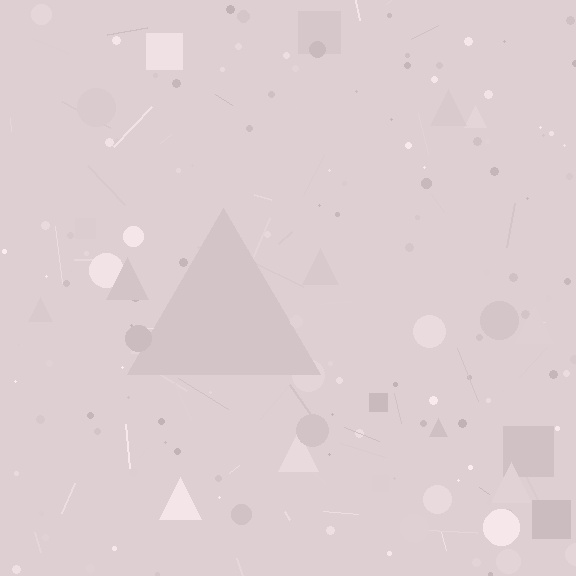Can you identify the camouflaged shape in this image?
The camouflaged shape is a triangle.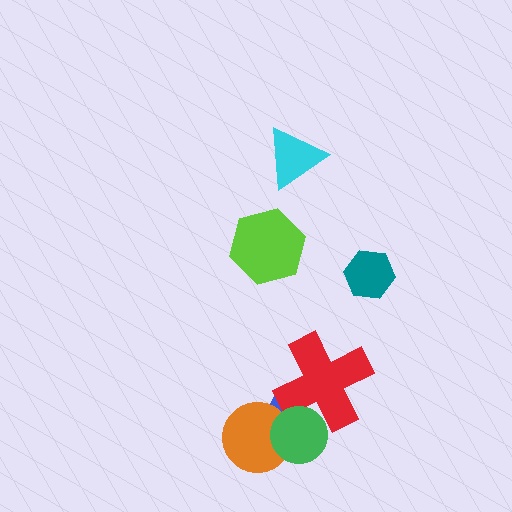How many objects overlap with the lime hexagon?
0 objects overlap with the lime hexagon.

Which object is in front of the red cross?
The green circle is in front of the red cross.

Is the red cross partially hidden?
Yes, it is partially covered by another shape.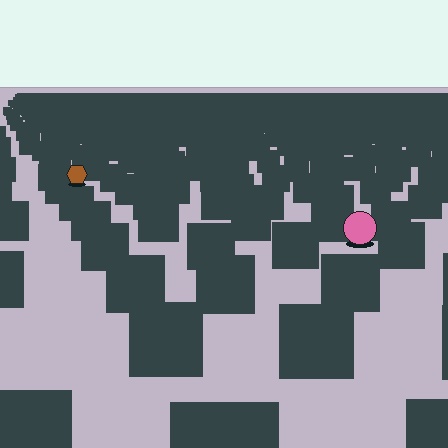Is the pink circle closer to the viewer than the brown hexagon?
Yes. The pink circle is closer — you can tell from the texture gradient: the ground texture is coarser near it.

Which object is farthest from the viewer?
The brown hexagon is farthest from the viewer. It appears smaller and the ground texture around it is denser.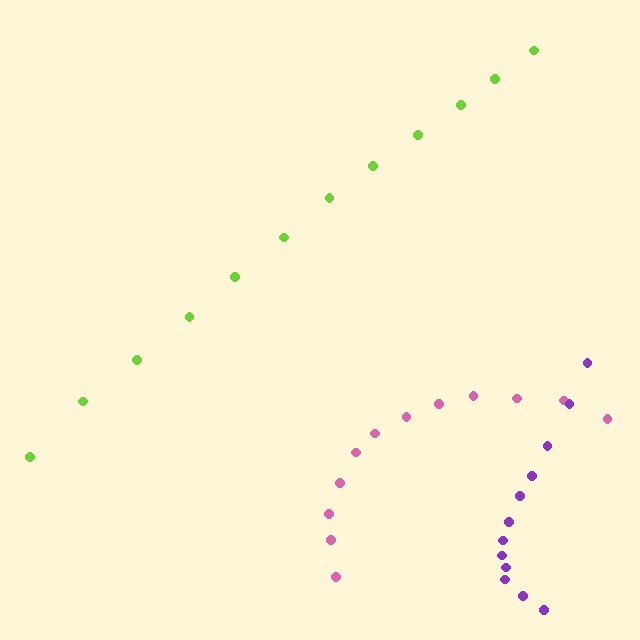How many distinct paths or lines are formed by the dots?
There are 3 distinct paths.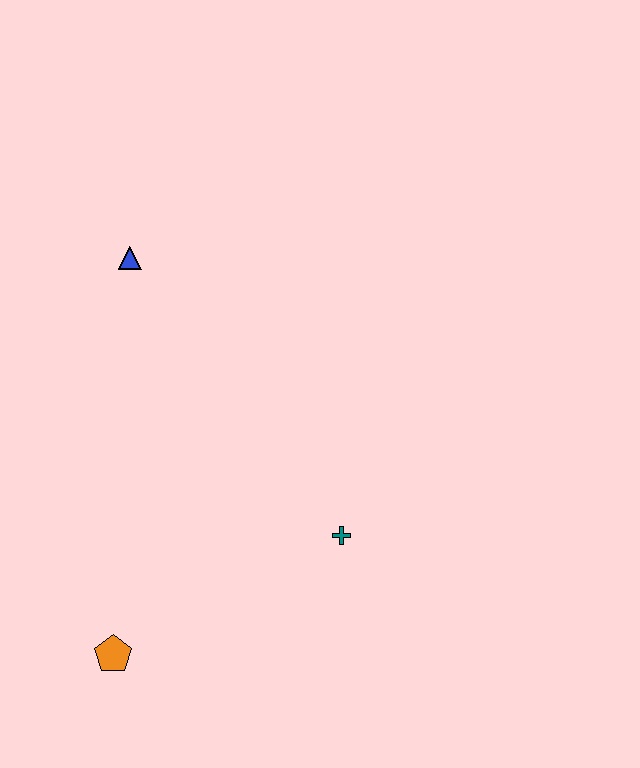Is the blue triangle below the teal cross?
No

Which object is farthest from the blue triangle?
The orange pentagon is farthest from the blue triangle.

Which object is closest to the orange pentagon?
The teal cross is closest to the orange pentagon.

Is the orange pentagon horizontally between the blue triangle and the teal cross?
No